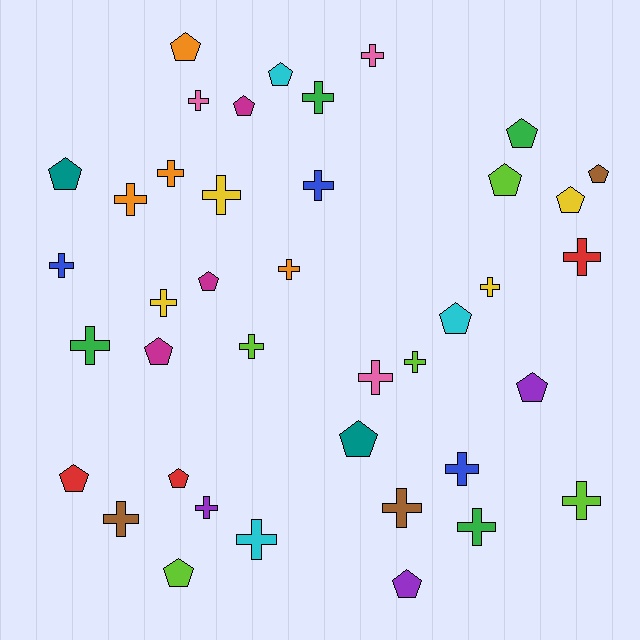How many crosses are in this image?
There are 23 crosses.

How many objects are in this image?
There are 40 objects.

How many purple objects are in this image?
There are 3 purple objects.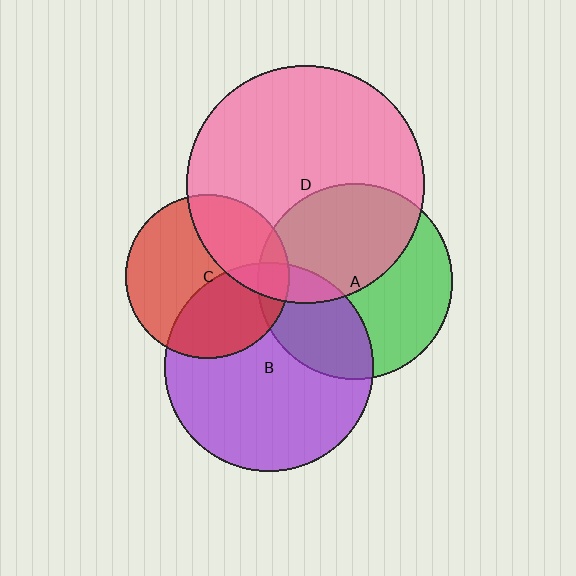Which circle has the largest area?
Circle D (pink).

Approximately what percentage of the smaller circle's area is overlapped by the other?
Approximately 40%.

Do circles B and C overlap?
Yes.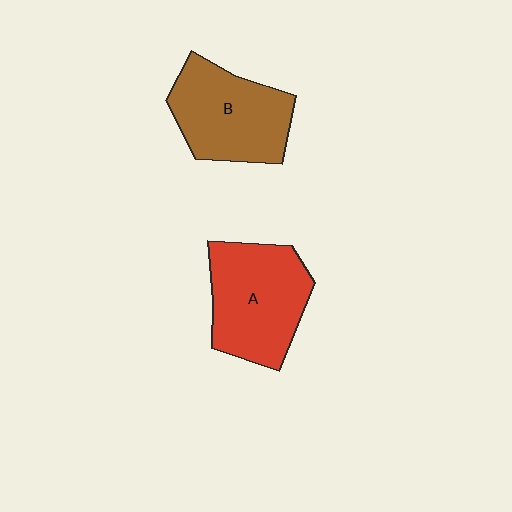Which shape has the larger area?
Shape A (red).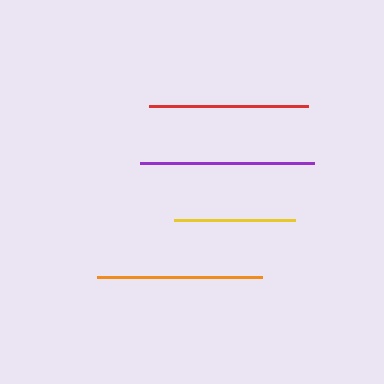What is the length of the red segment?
The red segment is approximately 159 pixels long.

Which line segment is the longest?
The purple line is the longest at approximately 174 pixels.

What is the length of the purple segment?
The purple segment is approximately 174 pixels long.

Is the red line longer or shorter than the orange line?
The orange line is longer than the red line.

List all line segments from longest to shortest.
From longest to shortest: purple, orange, red, yellow.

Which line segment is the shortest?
The yellow line is the shortest at approximately 121 pixels.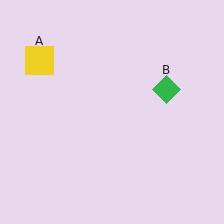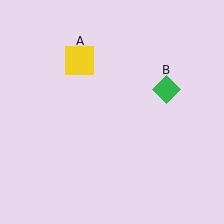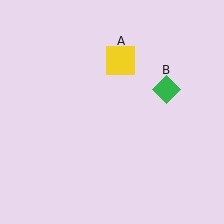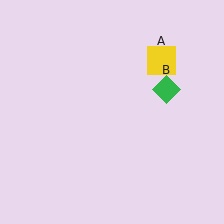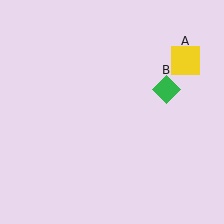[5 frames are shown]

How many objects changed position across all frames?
1 object changed position: yellow square (object A).